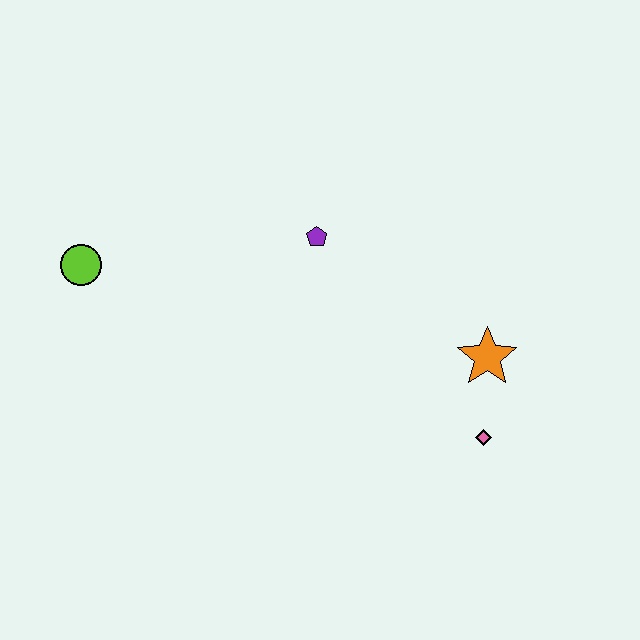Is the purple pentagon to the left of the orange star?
Yes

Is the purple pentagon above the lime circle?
Yes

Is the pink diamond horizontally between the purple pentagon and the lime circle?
No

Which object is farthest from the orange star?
The lime circle is farthest from the orange star.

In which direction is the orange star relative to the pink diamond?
The orange star is above the pink diamond.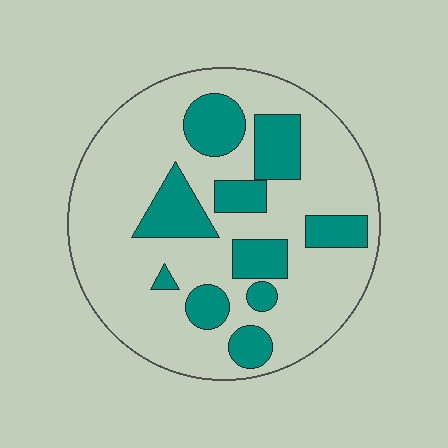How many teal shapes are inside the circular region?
10.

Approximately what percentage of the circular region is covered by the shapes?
Approximately 25%.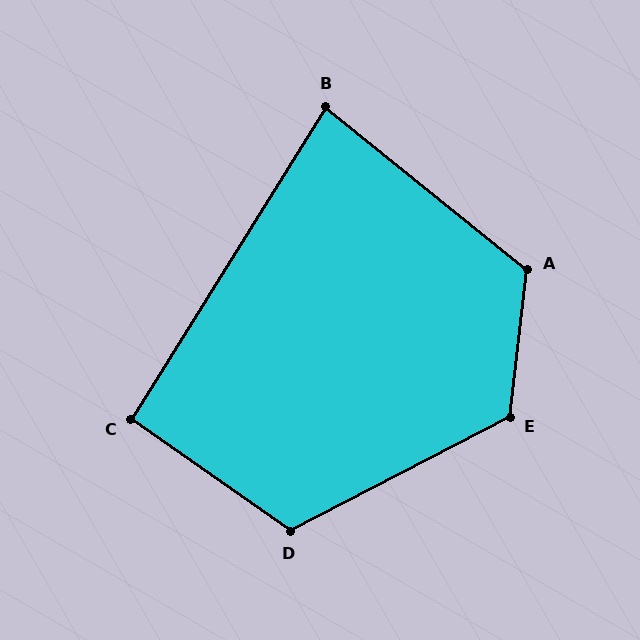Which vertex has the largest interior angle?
E, at approximately 124 degrees.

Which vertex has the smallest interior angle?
B, at approximately 83 degrees.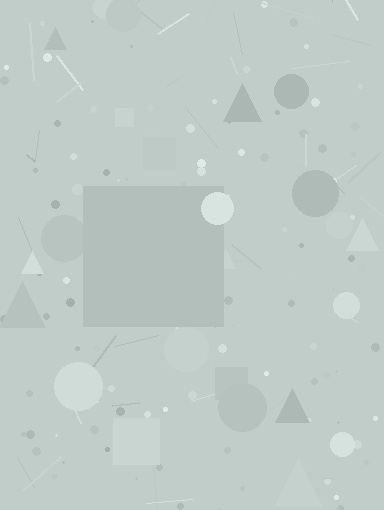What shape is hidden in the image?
A square is hidden in the image.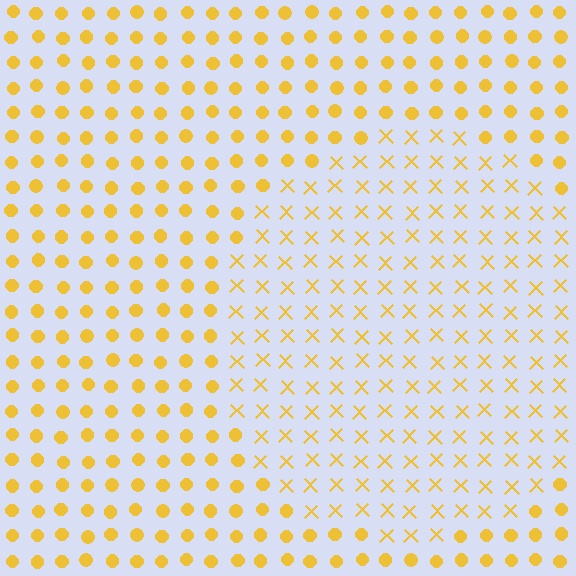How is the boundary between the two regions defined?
The boundary is defined by a change in element shape: X marks inside vs. circles outside. All elements share the same color and spacing.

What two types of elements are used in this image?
The image uses X marks inside the circle region and circles outside it.